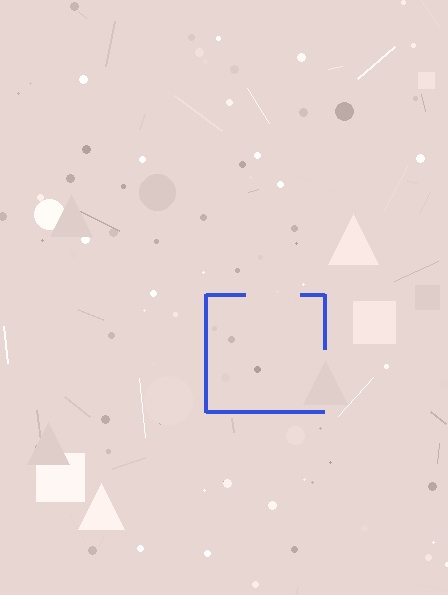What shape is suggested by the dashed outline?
The dashed outline suggests a square.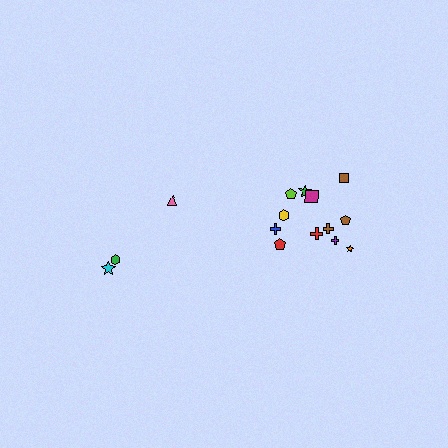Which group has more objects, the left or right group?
The right group.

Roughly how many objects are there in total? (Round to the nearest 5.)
Roughly 15 objects in total.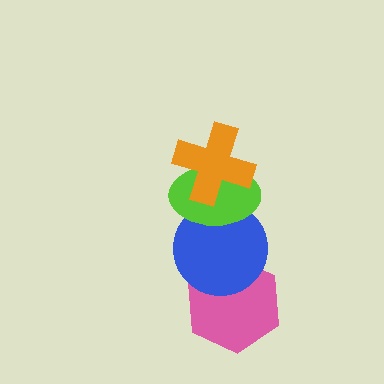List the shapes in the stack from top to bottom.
From top to bottom: the orange cross, the lime ellipse, the blue circle, the pink hexagon.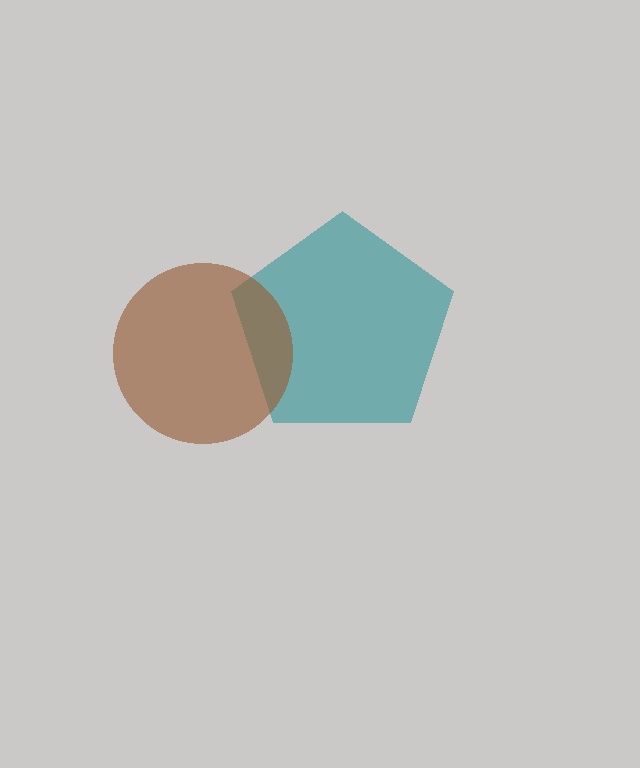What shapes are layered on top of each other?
The layered shapes are: a teal pentagon, a brown circle.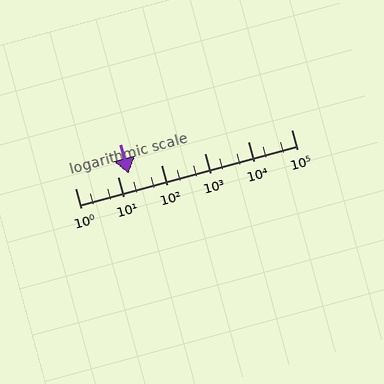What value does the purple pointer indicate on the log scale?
The pointer indicates approximately 17.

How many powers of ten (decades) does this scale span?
The scale spans 5 decades, from 1 to 100000.